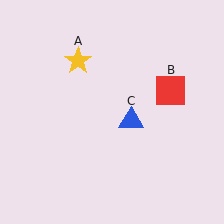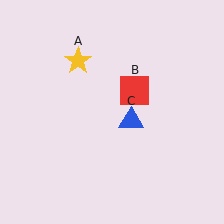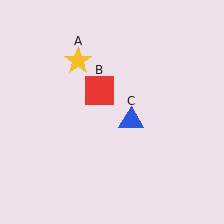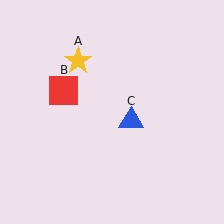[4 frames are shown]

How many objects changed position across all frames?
1 object changed position: red square (object B).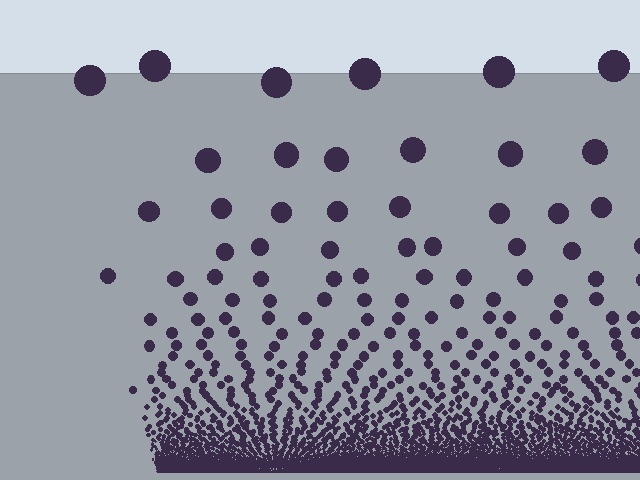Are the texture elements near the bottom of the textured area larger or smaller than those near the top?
Smaller. The gradient is inverted — elements near the bottom are smaller and denser.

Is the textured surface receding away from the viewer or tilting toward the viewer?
The surface appears to tilt toward the viewer. Texture elements get larger and sparser toward the top.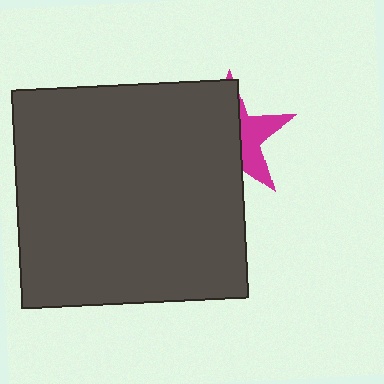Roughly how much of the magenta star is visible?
A small part of it is visible (roughly 38%).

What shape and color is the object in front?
The object in front is a dark gray rectangle.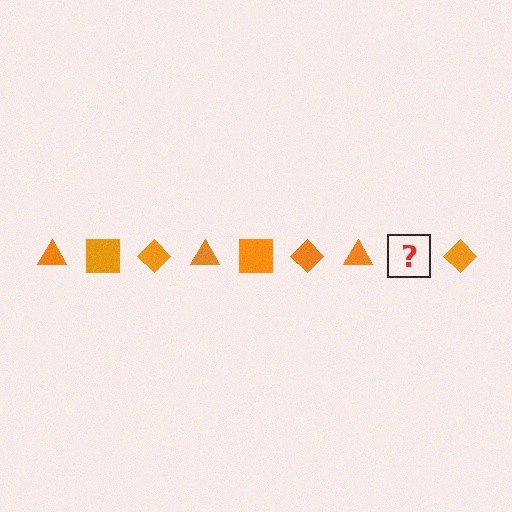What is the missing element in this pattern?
The missing element is an orange square.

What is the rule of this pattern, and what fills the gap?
The rule is that the pattern cycles through triangle, square, diamond shapes in orange. The gap should be filled with an orange square.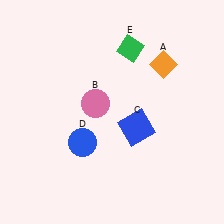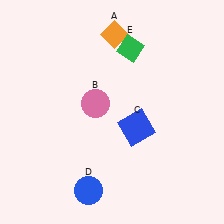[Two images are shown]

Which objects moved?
The objects that moved are: the orange diamond (A), the blue circle (D).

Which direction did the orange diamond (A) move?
The orange diamond (A) moved left.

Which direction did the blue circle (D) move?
The blue circle (D) moved down.